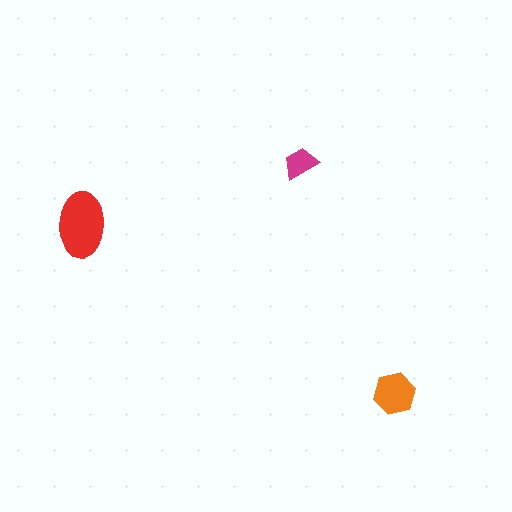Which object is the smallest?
The magenta trapezoid.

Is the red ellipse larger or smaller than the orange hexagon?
Larger.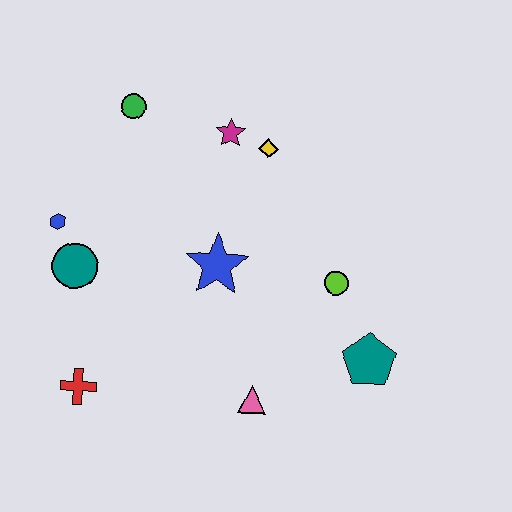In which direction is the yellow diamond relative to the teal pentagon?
The yellow diamond is above the teal pentagon.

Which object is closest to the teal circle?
The blue hexagon is closest to the teal circle.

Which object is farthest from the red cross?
The yellow diamond is farthest from the red cross.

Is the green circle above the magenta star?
Yes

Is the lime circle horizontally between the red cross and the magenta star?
No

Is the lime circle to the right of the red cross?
Yes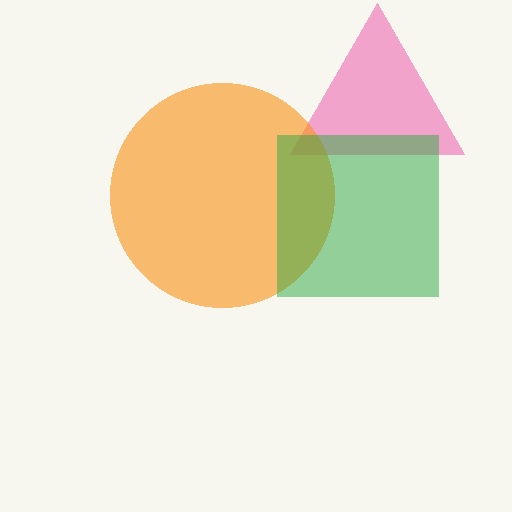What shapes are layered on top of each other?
The layered shapes are: a pink triangle, an orange circle, a green square.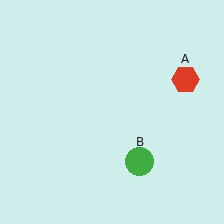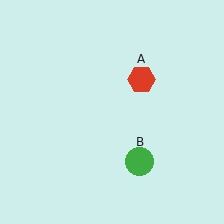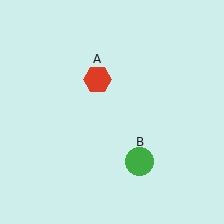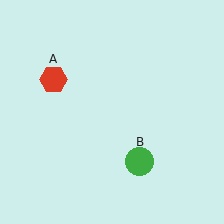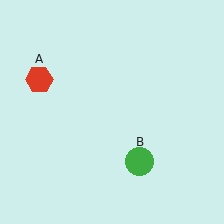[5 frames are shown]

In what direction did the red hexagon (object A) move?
The red hexagon (object A) moved left.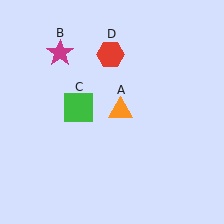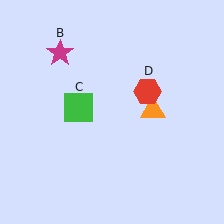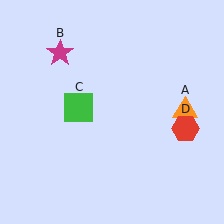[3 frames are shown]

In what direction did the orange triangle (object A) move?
The orange triangle (object A) moved right.